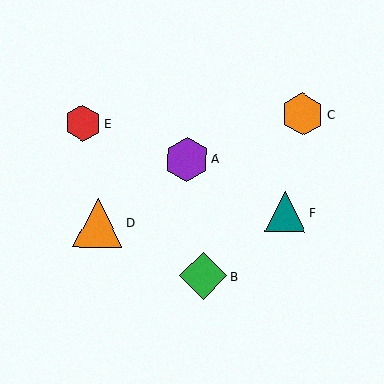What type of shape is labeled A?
Shape A is a purple hexagon.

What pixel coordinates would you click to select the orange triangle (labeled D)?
Click at (98, 223) to select the orange triangle D.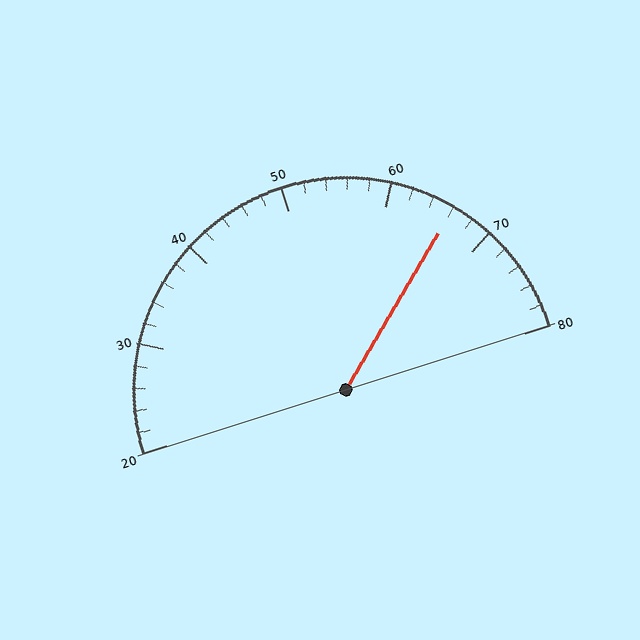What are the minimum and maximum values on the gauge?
The gauge ranges from 20 to 80.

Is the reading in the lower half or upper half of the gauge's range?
The reading is in the upper half of the range (20 to 80).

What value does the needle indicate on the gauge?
The needle indicates approximately 66.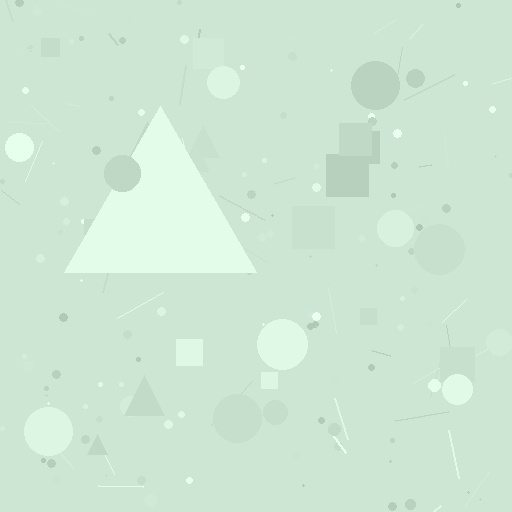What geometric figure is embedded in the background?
A triangle is embedded in the background.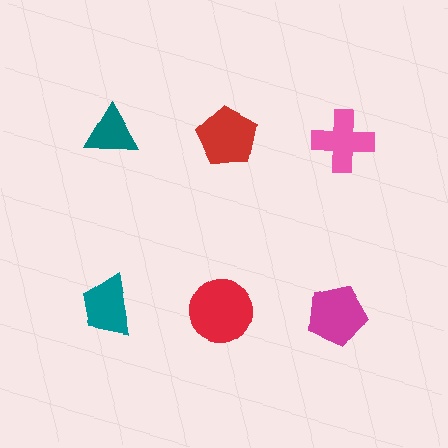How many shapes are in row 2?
3 shapes.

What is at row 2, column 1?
A teal trapezoid.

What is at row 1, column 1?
A teal triangle.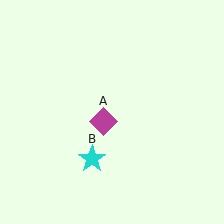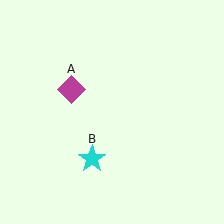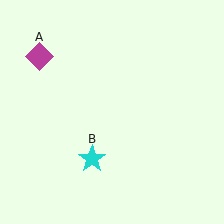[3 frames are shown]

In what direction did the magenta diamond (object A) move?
The magenta diamond (object A) moved up and to the left.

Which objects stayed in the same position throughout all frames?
Cyan star (object B) remained stationary.